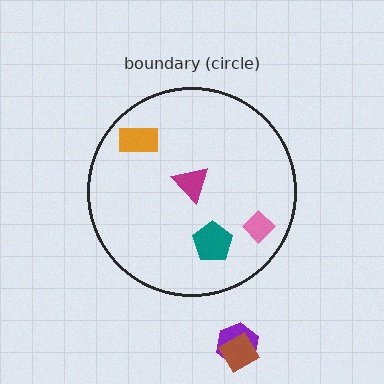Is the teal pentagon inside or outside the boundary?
Inside.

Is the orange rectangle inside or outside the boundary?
Inside.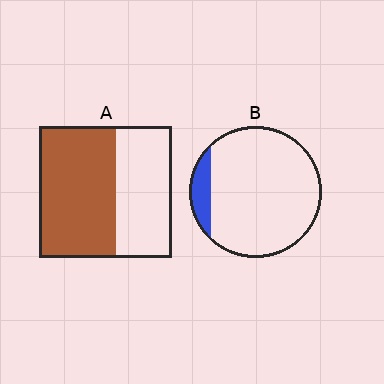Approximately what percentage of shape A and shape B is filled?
A is approximately 60% and B is approximately 10%.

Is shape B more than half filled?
No.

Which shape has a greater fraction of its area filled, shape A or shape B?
Shape A.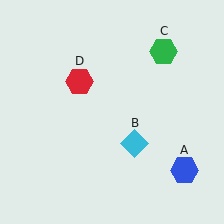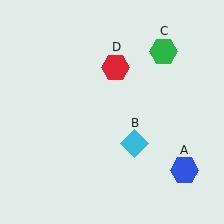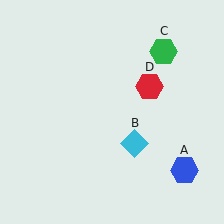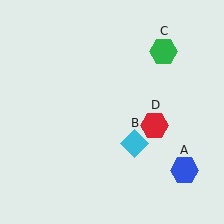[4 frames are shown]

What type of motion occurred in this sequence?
The red hexagon (object D) rotated clockwise around the center of the scene.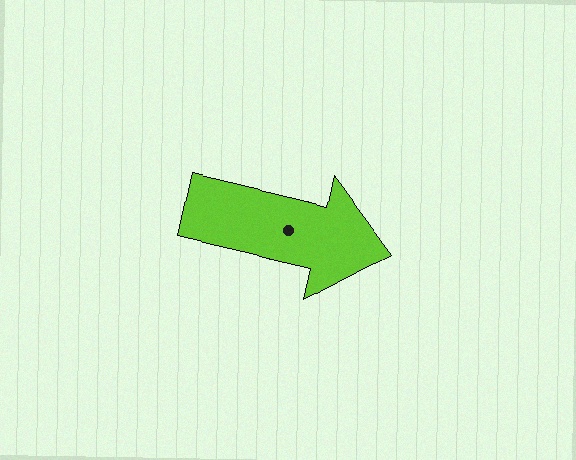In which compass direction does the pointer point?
East.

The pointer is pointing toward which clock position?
Roughly 3 o'clock.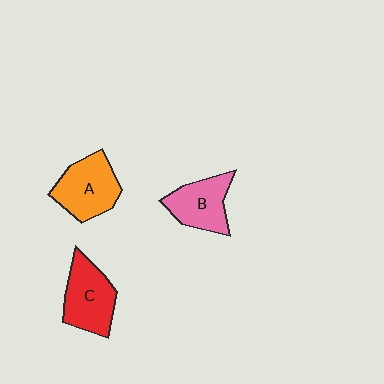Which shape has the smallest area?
Shape B (pink).